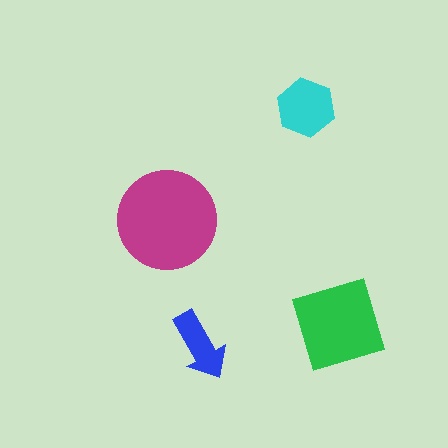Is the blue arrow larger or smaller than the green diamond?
Smaller.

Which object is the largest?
The magenta circle.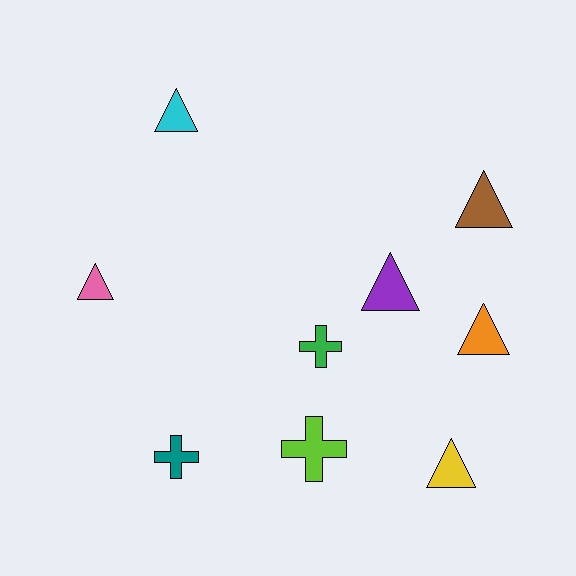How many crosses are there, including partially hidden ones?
There are 3 crosses.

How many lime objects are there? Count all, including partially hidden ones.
There is 1 lime object.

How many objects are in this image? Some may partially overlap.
There are 9 objects.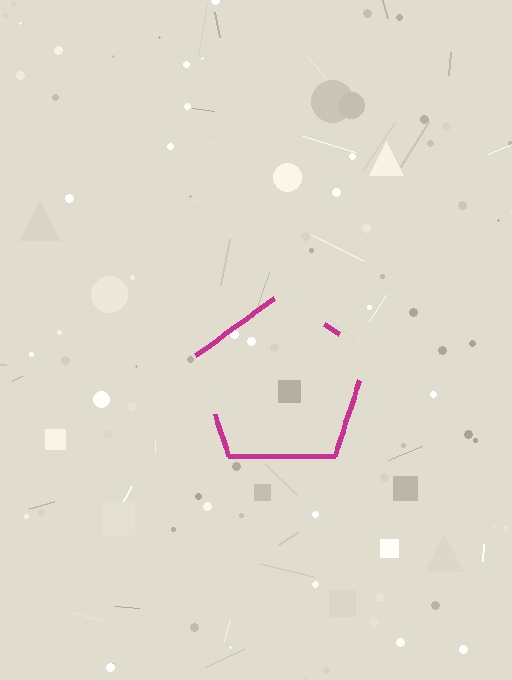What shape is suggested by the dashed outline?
The dashed outline suggests a pentagon.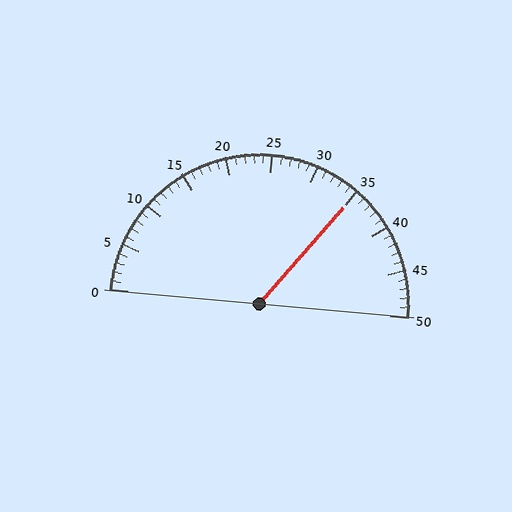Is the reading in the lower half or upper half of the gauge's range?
The reading is in the upper half of the range (0 to 50).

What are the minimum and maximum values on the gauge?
The gauge ranges from 0 to 50.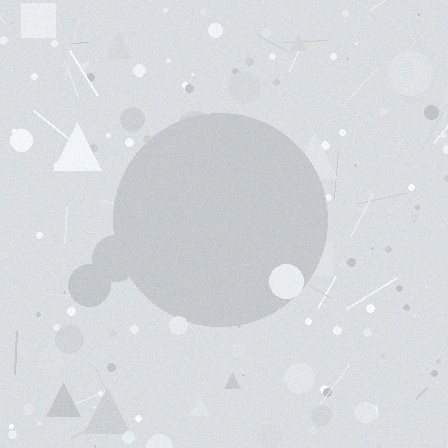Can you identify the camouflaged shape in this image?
The camouflaged shape is a circle.